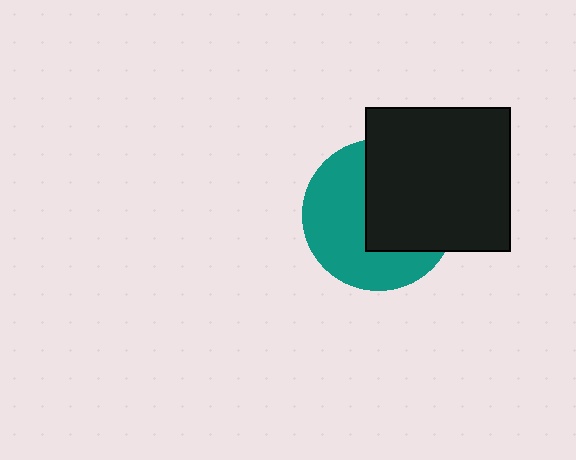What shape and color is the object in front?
The object in front is a black square.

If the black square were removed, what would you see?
You would see the complete teal circle.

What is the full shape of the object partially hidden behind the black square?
The partially hidden object is a teal circle.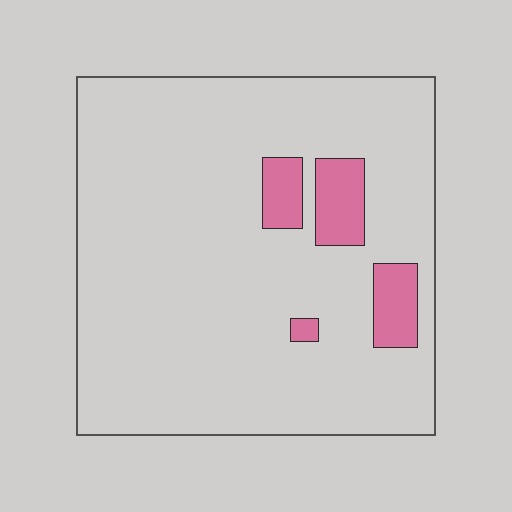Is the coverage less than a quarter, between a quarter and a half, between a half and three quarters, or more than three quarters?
Less than a quarter.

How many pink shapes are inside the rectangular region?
4.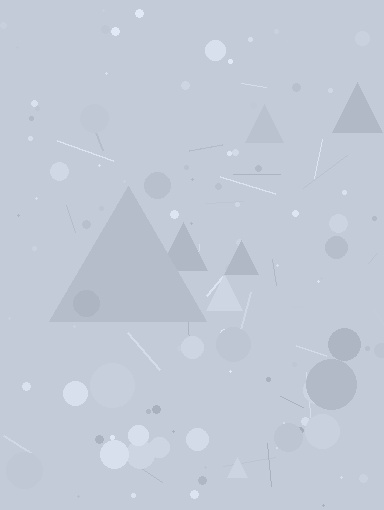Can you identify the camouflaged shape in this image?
The camouflaged shape is a triangle.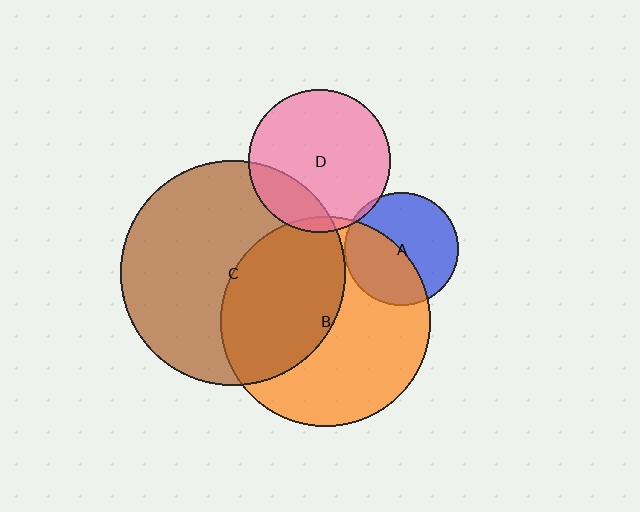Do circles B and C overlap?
Yes.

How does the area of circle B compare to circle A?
Approximately 3.4 times.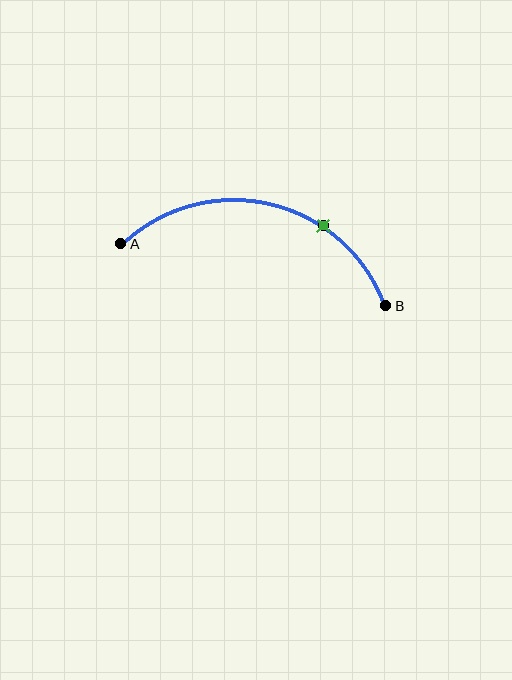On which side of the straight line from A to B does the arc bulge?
The arc bulges above the straight line connecting A and B.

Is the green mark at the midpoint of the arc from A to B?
No. The green mark lies on the arc but is closer to endpoint B. The arc midpoint would be at the point on the curve equidistant along the arc from both A and B.